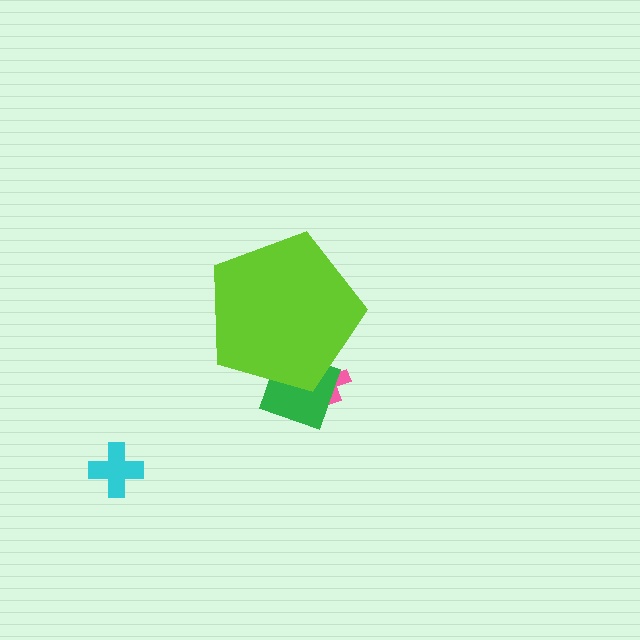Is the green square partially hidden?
Yes, the green square is partially hidden behind the lime pentagon.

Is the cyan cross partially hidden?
No, the cyan cross is fully visible.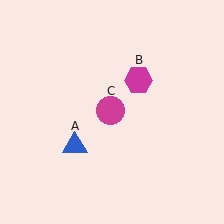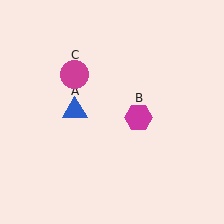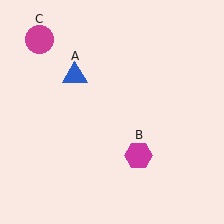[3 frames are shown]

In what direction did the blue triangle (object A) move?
The blue triangle (object A) moved up.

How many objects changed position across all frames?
3 objects changed position: blue triangle (object A), magenta hexagon (object B), magenta circle (object C).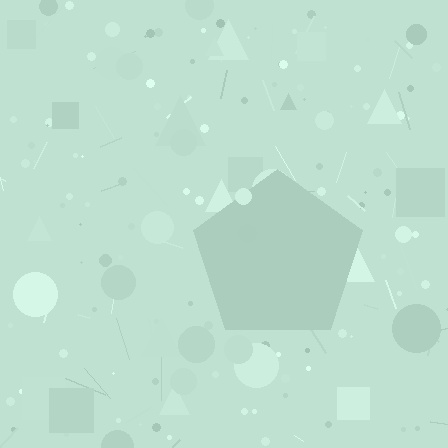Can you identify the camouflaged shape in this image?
The camouflaged shape is a pentagon.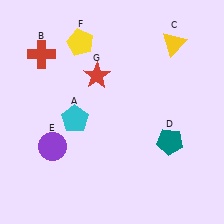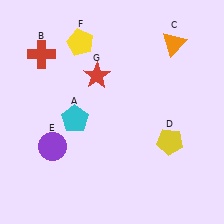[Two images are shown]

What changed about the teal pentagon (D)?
In Image 1, D is teal. In Image 2, it changed to yellow.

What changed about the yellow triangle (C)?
In Image 1, C is yellow. In Image 2, it changed to orange.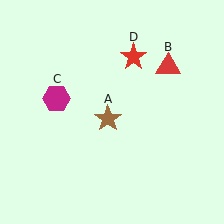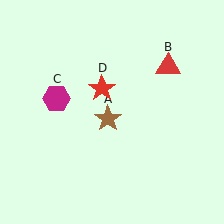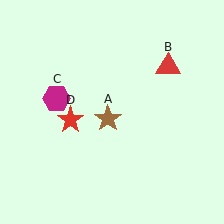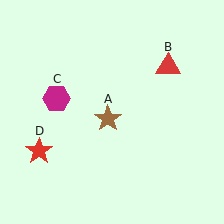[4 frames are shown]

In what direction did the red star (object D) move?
The red star (object D) moved down and to the left.